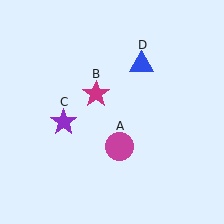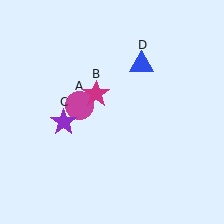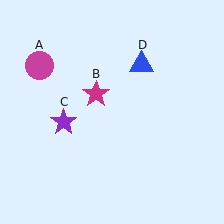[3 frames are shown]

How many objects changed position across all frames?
1 object changed position: magenta circle (object A).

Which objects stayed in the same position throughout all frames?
Magenta star (object B) and purple star (object C) and blue triangle (object D) remained stationary.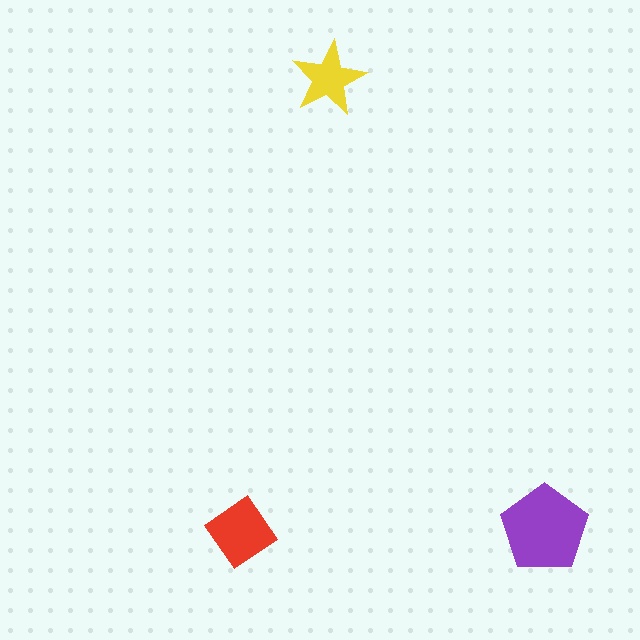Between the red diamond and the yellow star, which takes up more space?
The red diamond.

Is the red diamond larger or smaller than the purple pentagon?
Smaller.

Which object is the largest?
The purple pentagon.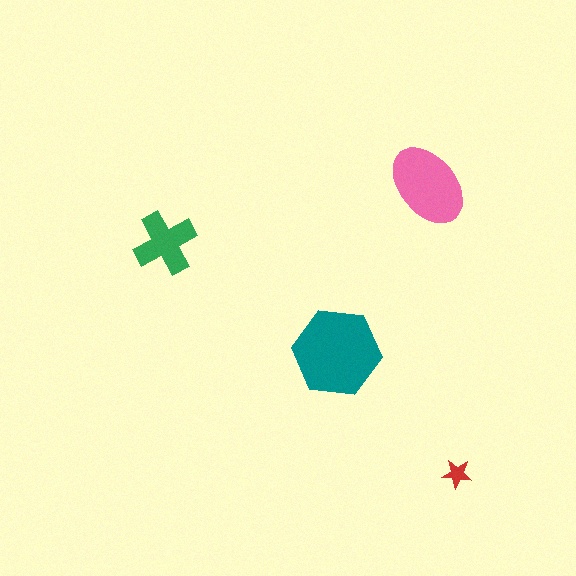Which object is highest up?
The pink ellipse is topmost.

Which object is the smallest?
The red star.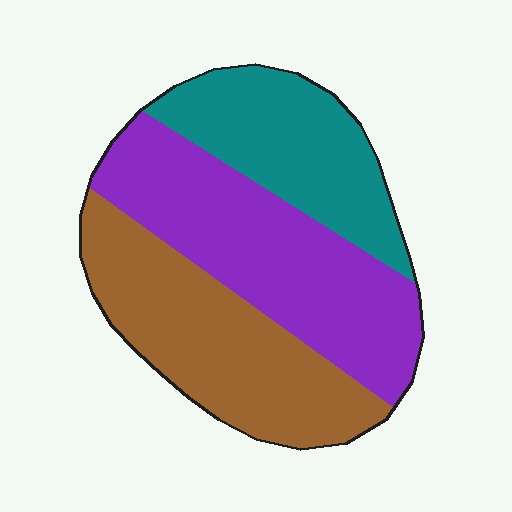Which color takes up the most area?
Purple, at roughly 40%.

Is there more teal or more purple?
Purple.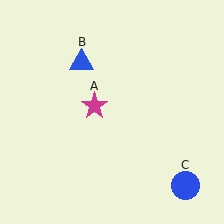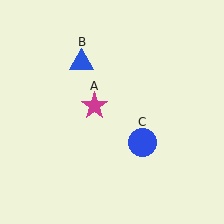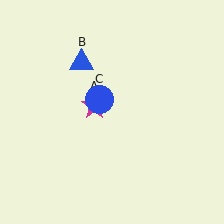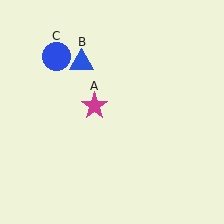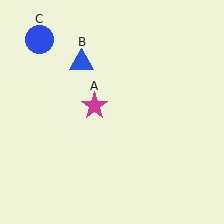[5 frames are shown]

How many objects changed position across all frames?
1 object changed position: blue circle (object C).